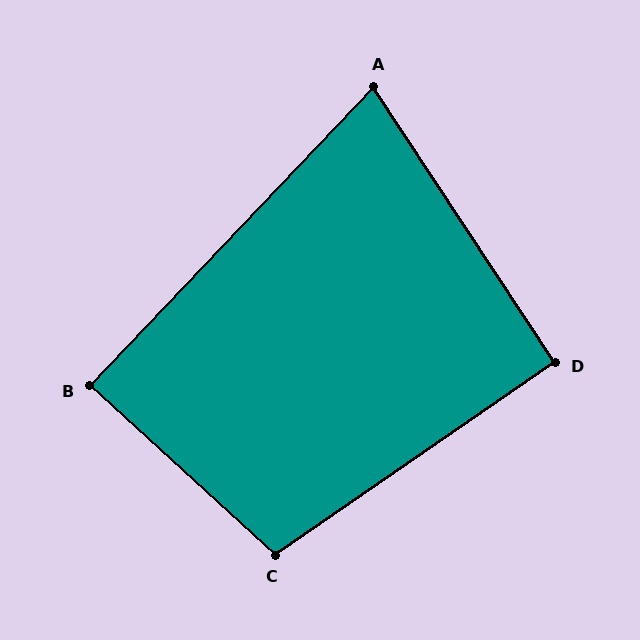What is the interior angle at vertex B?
Approximately 89 degrees (approximately right).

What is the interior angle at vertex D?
Approximately 91 degrees (approximately right).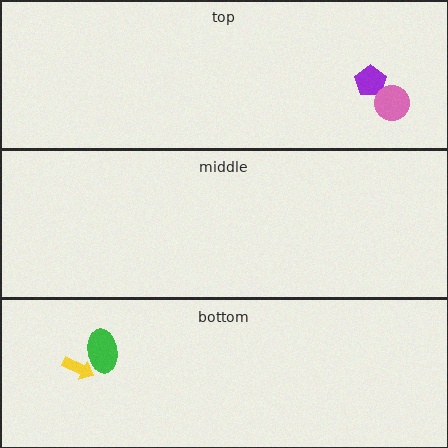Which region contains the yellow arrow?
The bottom region.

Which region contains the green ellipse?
The bottom region.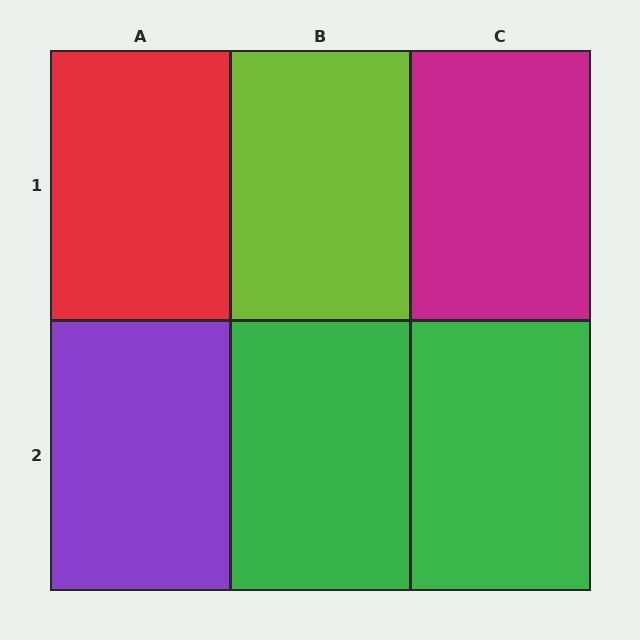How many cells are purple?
1 cell is purple.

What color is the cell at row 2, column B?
Green.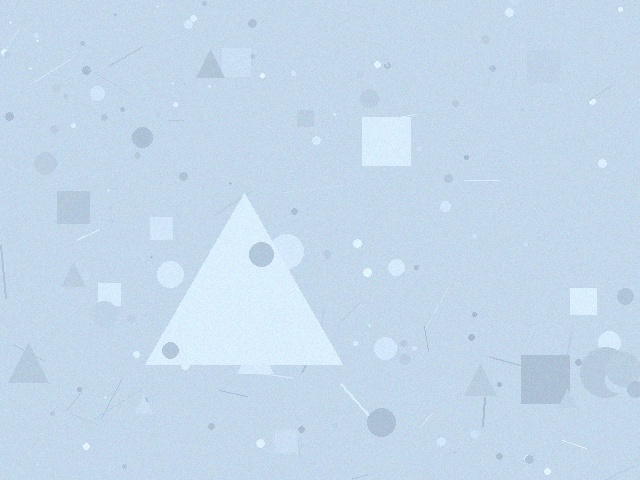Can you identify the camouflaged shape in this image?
The camouflaged shape is a triangle.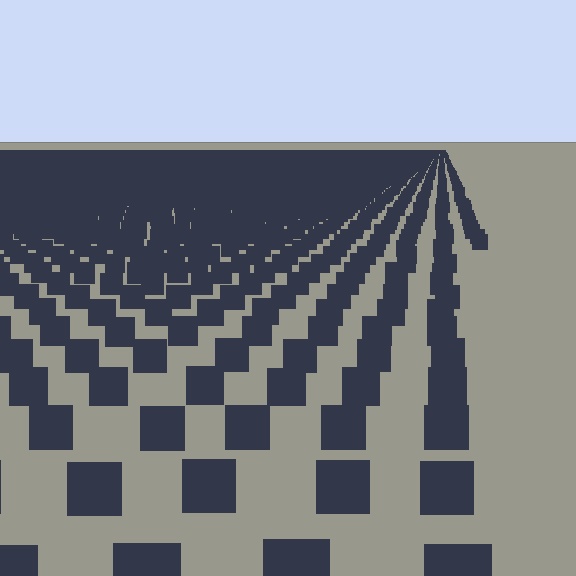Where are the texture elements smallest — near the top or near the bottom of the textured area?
Near the top.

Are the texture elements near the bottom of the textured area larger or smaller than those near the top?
Larger. Near the bottom, elements are closer to the viewer and appear at a bigger on-screen size.